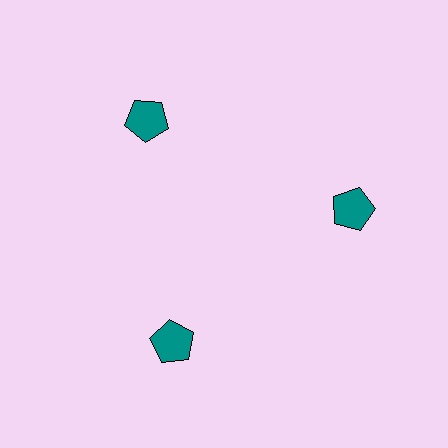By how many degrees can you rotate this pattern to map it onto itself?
The pattern maps onto itself every 120 degrees of rotation.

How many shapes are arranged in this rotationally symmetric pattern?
There are 3 shapes, arranged in 3 groups of 1.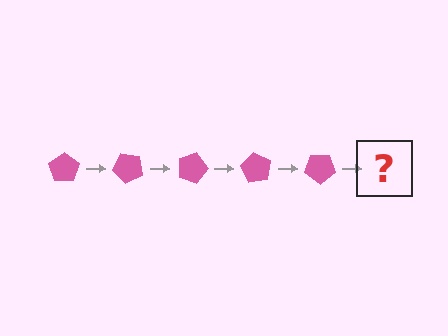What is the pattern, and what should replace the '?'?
The pattern is that the pentagon rotates 45 degrees each step. The '?' should be a pink pentagon rotated 225 degrees.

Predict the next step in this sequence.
The next step is a pink pentagon rotated 225 degrees.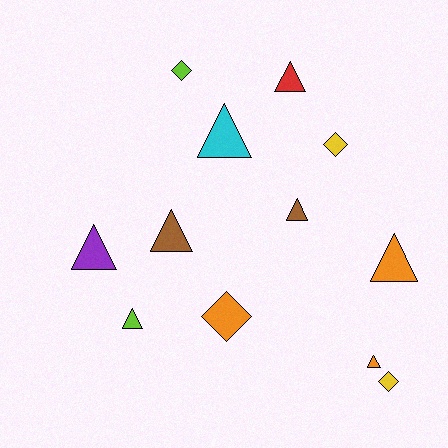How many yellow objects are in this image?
There are 2 yellow objects.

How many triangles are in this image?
There are 8 triangles.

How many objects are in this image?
There are 12 objects.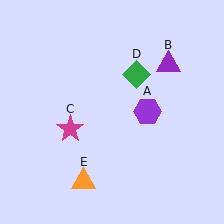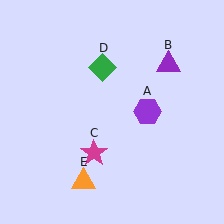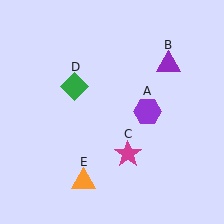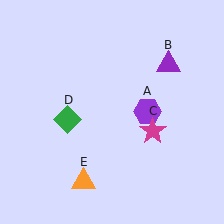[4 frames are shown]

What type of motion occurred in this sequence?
The magenta star (object C), green diamond (object D) rotated counterclockwise around the center of the scene.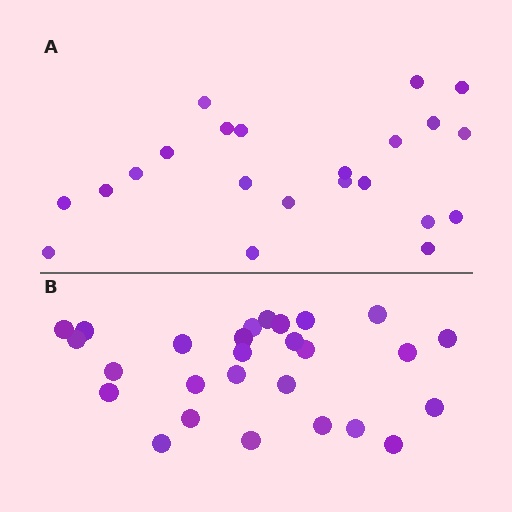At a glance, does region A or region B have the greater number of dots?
Region B (the bottom region) has more dots.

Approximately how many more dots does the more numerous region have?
Region B has about 5 more dots than region A.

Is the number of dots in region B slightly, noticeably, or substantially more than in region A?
Region B has only slightly more — the two regions are fairly close. The ratio is roughly 1.2 to 1.